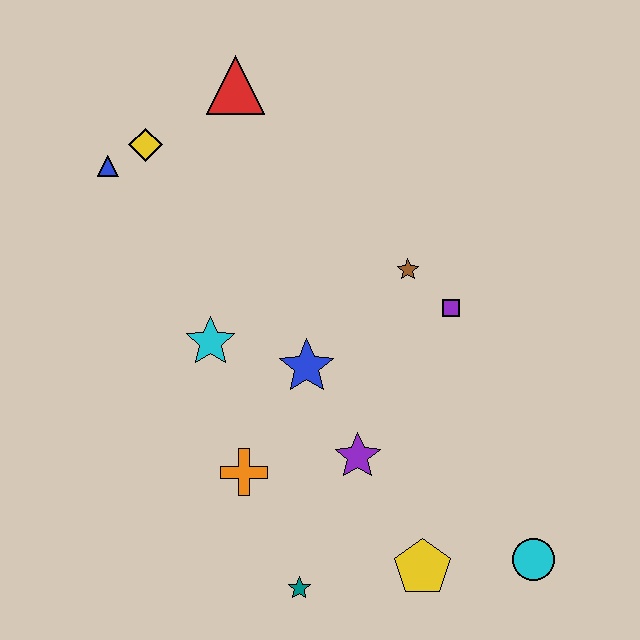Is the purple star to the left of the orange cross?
No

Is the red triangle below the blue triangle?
No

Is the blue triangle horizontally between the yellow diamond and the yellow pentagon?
No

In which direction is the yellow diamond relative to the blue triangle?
The yellow diamond is to the right of the blue triangle.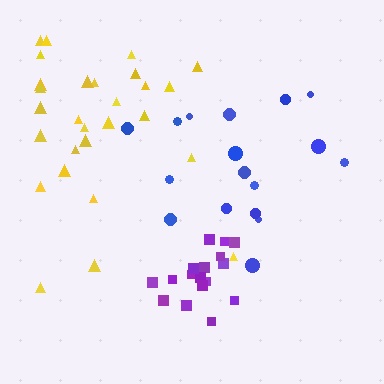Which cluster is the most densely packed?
Purple.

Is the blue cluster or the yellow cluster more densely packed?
Yellow.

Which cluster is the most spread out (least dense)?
Blue.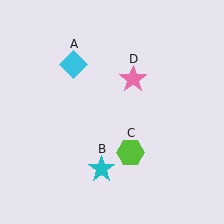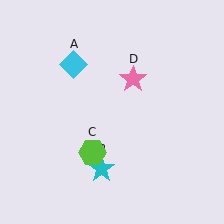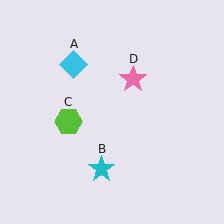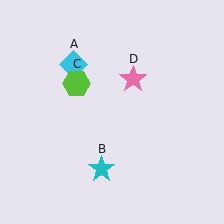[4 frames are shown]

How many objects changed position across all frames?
1 object changed position: lime hexagon (object C).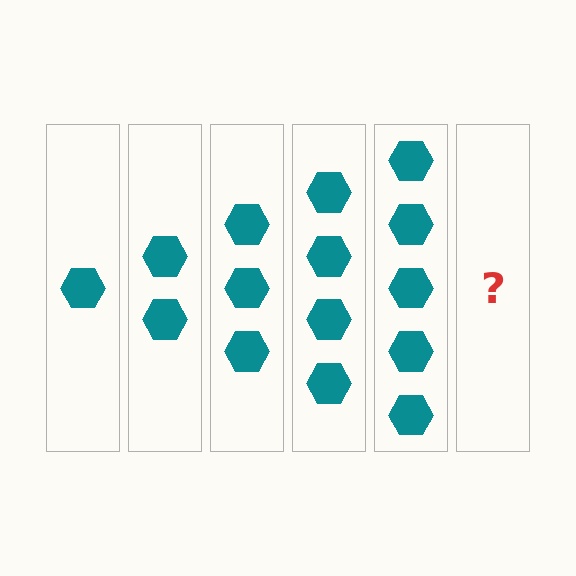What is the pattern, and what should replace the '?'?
The pattern is that each step adds one more hexagon. The '?' should be 6 hexagons.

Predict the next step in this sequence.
The next step is 6 hexagons.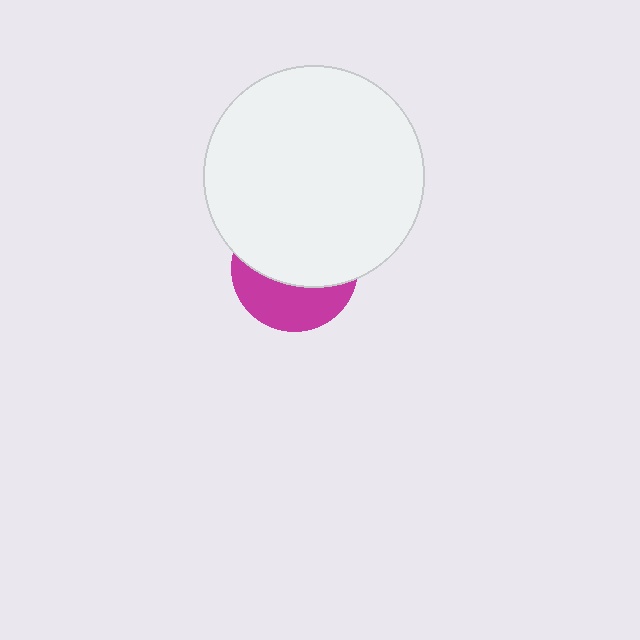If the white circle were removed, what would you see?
You would see the complete magenta circle.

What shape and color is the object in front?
The object in front is a white circle.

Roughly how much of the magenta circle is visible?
A small part of it is visible (roughly 39%).